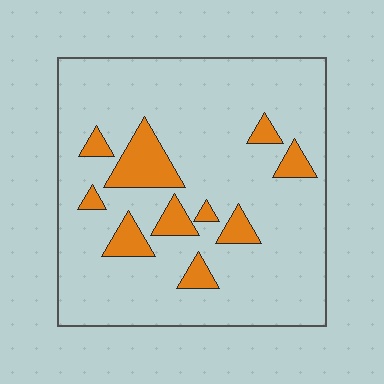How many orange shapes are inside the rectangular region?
10.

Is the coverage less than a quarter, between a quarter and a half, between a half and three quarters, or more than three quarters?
Less than a quarter.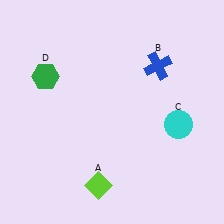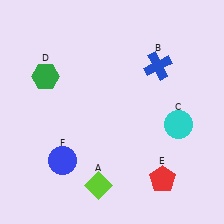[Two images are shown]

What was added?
A red pentagon (E), a blue circle (F) were added in Image 2.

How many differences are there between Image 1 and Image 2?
There are 2 differences between the two images.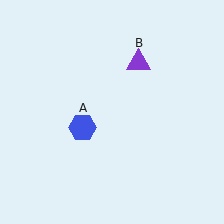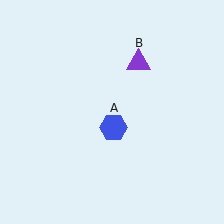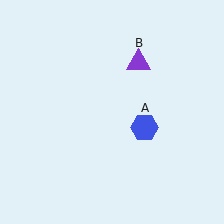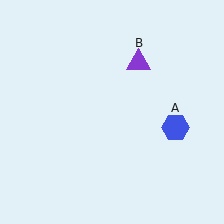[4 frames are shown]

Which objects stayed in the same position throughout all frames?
Purple triangle (object B) remained stationary.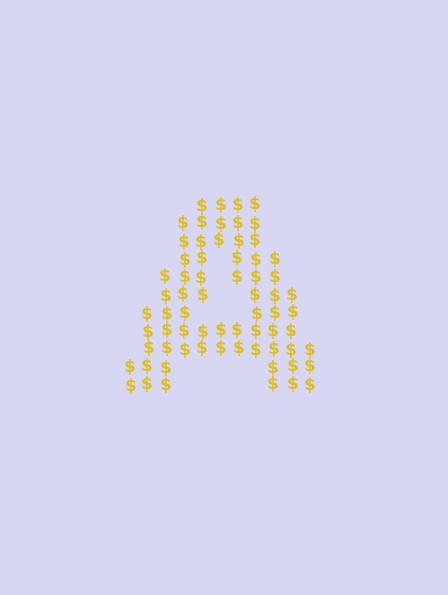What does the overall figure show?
The overall figure shows the letter A.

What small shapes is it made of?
It is made of small dollar signs.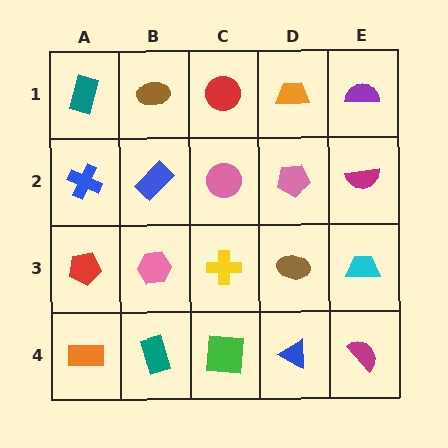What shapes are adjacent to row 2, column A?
A teal rectangle (row 1, column A), a red pentagon (row 3, column A), a blue rectangle (row 2, column B).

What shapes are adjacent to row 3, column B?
A blue rectangle (row 2, column B), a teal rectangle (row 4, column B), a red pentagon (row 3, column A), a yellow cross (row 3, column C).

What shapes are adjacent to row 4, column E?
A cyan trapezoid (row 3, column E), a blue triangle (row 4, column D).